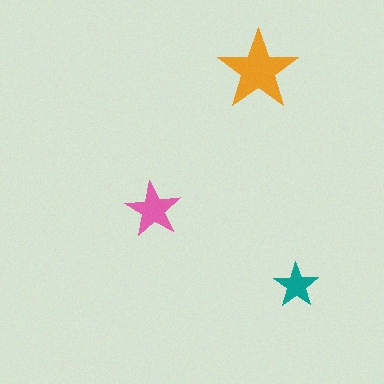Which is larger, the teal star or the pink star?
The pink one.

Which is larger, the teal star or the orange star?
The orange one.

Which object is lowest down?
The teal star is bottommost.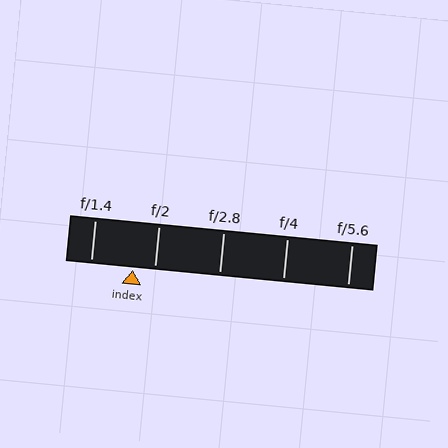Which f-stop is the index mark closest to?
The index mark is closest to f/2.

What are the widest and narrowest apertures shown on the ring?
The widest aperture shown is f/1.4 and the narrowest is f/5.6.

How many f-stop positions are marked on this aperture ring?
There are 5 f-stop positions marked.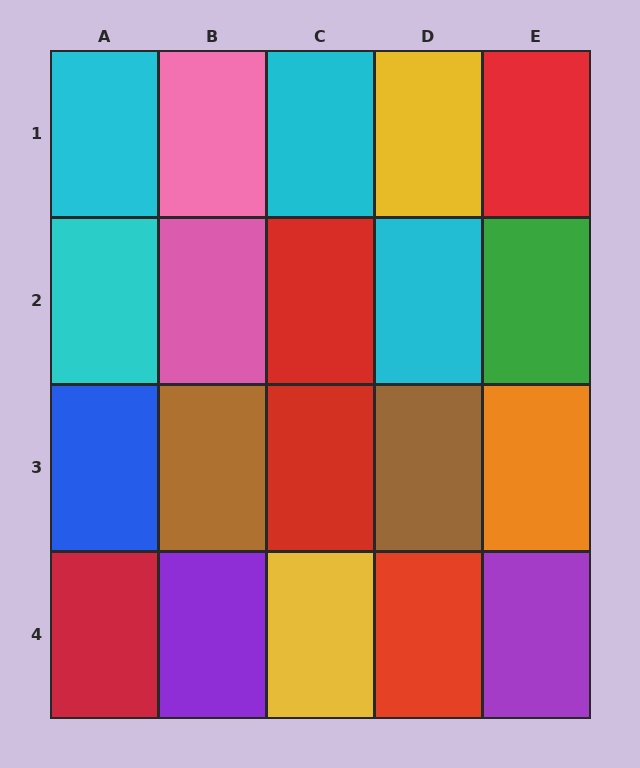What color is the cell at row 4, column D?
Red.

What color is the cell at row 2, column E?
Green.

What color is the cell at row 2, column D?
Cyan.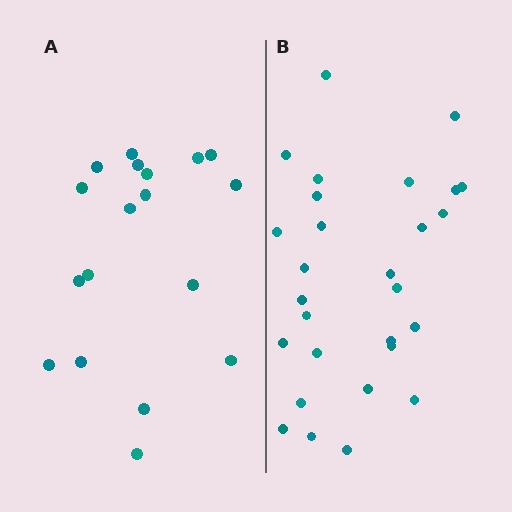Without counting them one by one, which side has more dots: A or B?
Region B (the right region) has more dots.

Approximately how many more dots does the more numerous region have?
Region B has roughly 10 or so more dots than region A.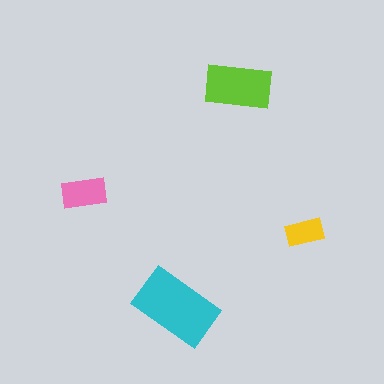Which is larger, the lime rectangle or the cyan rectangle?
The cyan one.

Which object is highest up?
The lime rectangle is topmost.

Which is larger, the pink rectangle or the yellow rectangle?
The pink one.